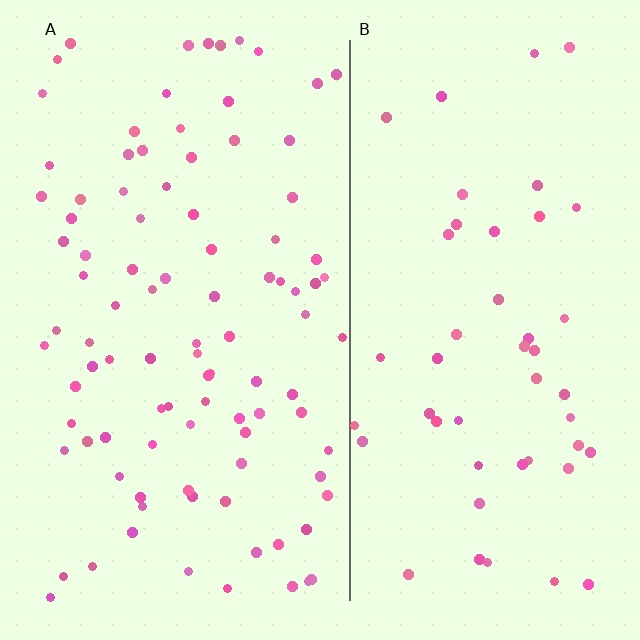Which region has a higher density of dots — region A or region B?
A (the left).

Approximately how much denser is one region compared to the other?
Approximately 2.0× — region A over region B.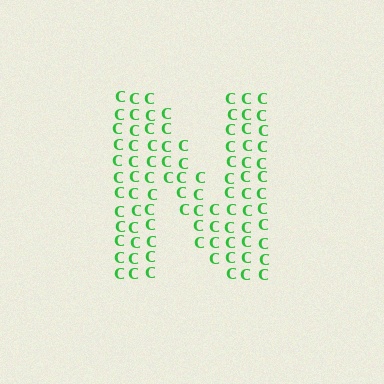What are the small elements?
The small elements are letter C's.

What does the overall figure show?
The overall figure shows the letter N.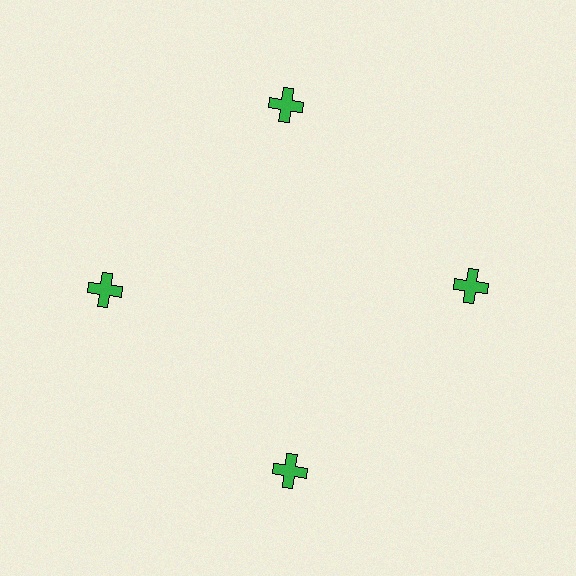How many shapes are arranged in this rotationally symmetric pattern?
There are 4 shapes, arranged in 4 groups of 1.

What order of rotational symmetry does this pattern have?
This pattern has 4-fold rotational symmetry.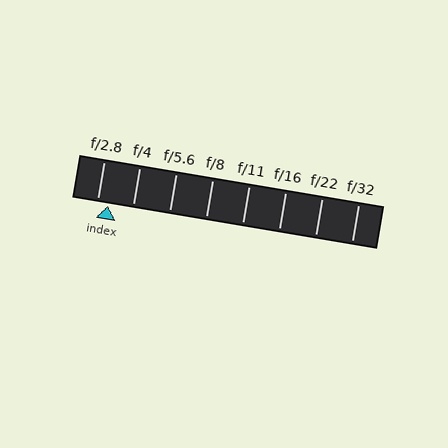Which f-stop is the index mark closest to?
The index mark is closest to f/2.8.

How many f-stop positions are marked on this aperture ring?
There are 8 f-stop positions marked.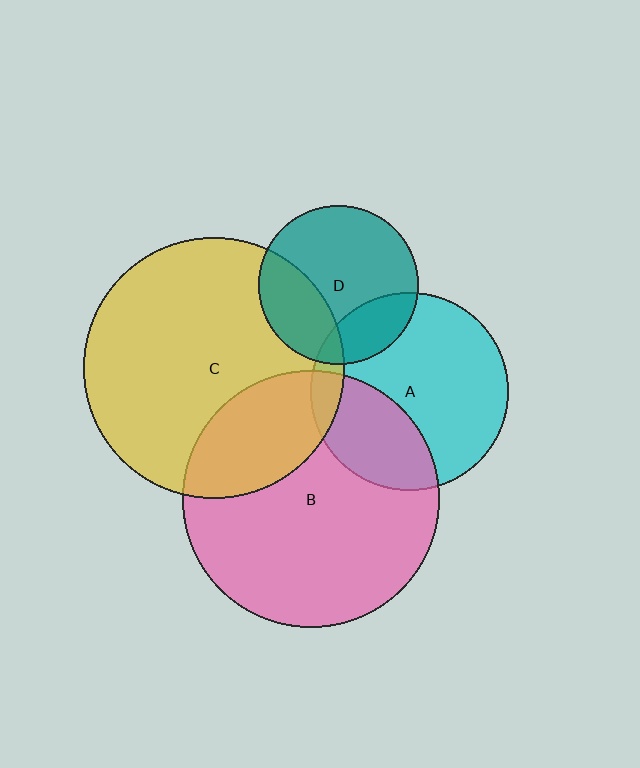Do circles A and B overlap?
Yes.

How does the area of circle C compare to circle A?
Approximately 1.7 times.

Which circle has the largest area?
Circle C (yellow).